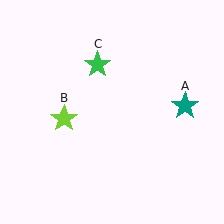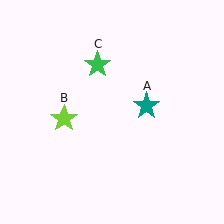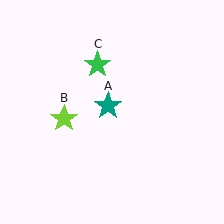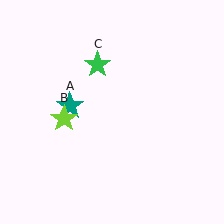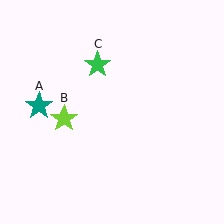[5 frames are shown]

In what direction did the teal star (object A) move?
The teal star (object A) moved left.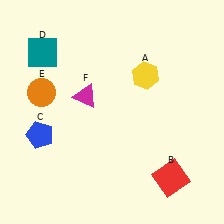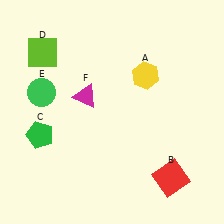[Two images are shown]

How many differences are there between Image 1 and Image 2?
There are 3 differences between the two images.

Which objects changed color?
C changed from blue to green. D changed from teal to lime. E changed from orange to green.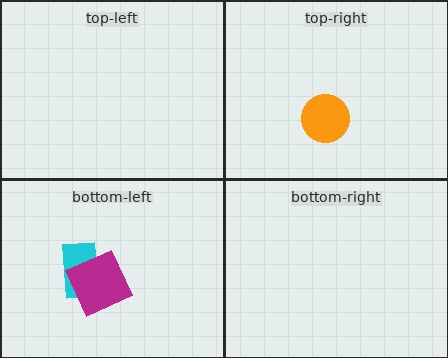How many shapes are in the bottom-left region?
2.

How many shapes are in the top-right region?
1.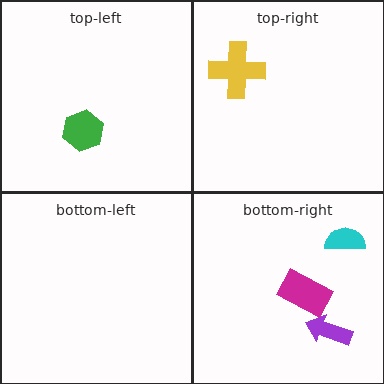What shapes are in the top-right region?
The yellow cross.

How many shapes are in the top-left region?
1.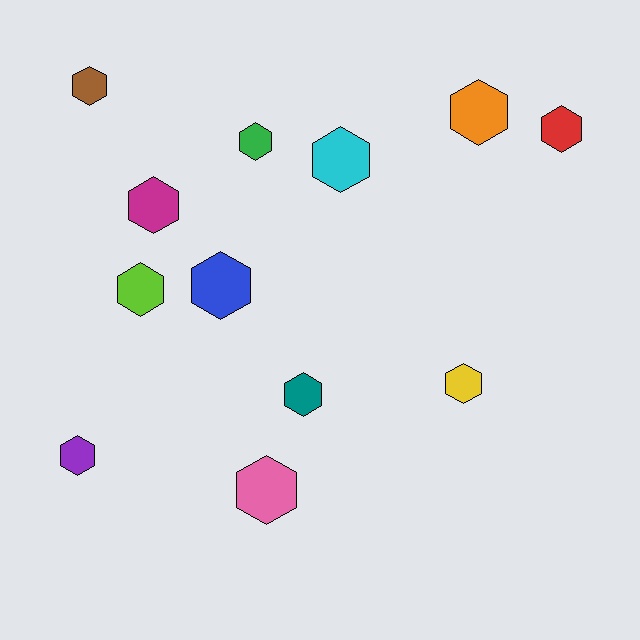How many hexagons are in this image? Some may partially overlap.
There are 12 hexagons.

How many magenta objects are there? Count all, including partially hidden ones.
There is 1 magenta object.